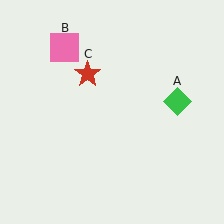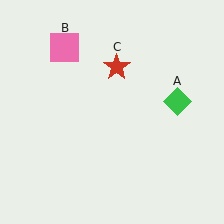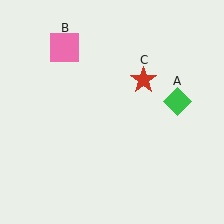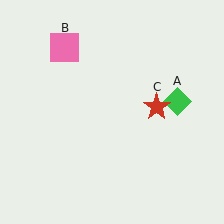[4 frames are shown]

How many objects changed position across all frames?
1 object changed position: red star (object C).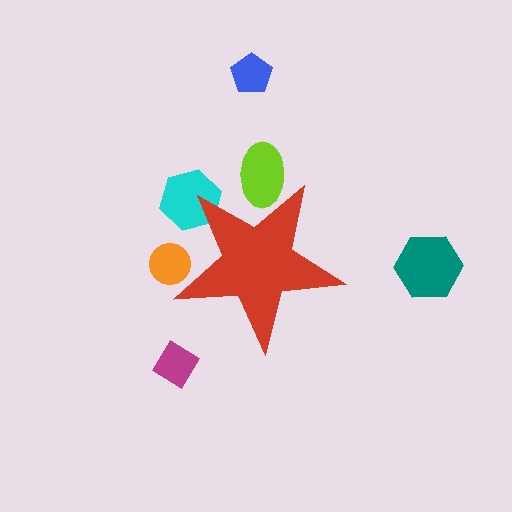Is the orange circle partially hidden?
Yes, the orange circle is partially hidden behind the red star.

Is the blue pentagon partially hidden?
No, the blue pentagon is fully visible.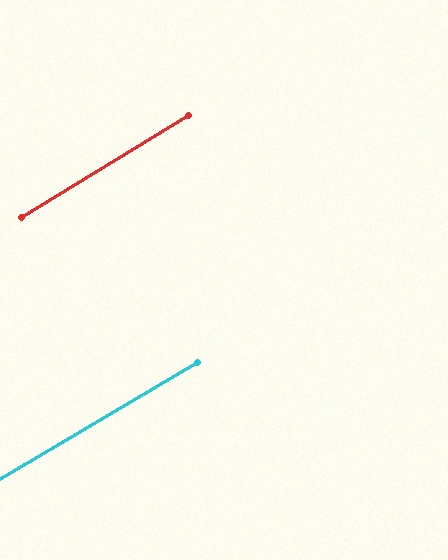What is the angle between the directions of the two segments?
Approximately 1 degree.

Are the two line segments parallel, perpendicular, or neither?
Parallel — their directions differ by only 1.2°.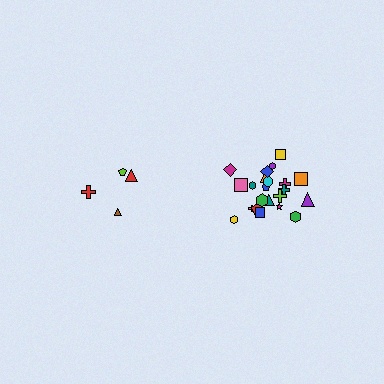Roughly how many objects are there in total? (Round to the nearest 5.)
Roughly 25 objects in total.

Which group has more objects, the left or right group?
The right group.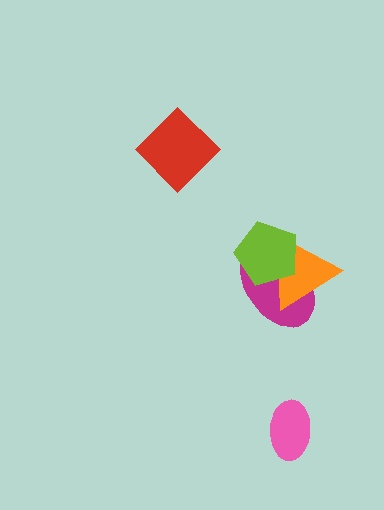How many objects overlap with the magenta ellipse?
2 objects overlap with the magenta ellipse.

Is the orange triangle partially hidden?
Yes, it is partially covered by another shape.